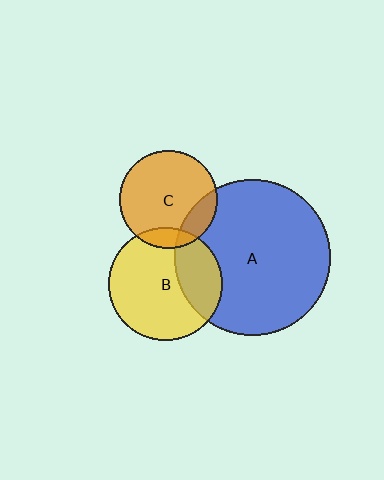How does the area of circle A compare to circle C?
Approximately 2.6 times.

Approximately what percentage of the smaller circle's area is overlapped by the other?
Approximately 10%.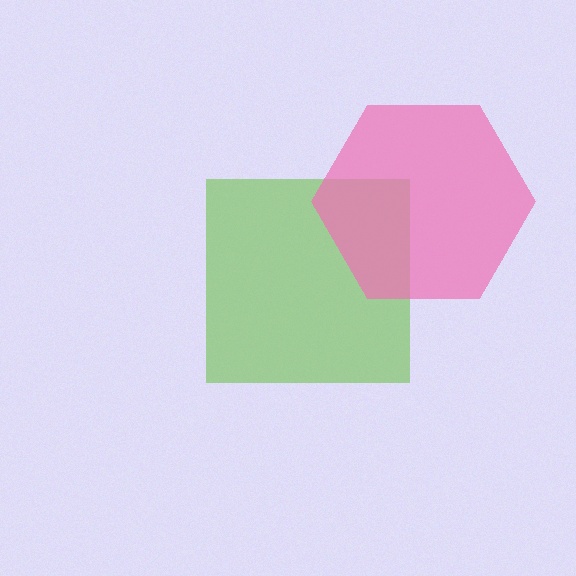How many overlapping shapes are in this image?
There are 2 overlapping shapes in the image.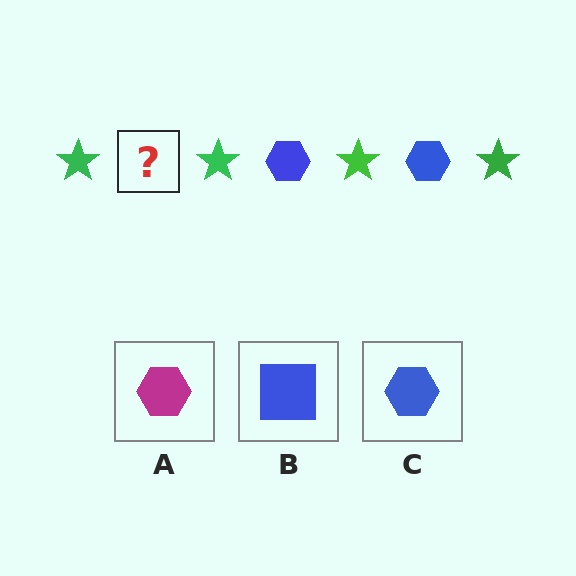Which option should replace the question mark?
Option C.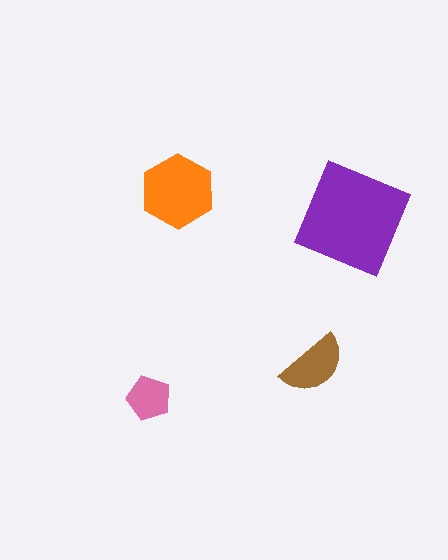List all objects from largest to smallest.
The purple square, the orange hexagon, the brown semicircle, the pink pentagon.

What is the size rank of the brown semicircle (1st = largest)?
3rd.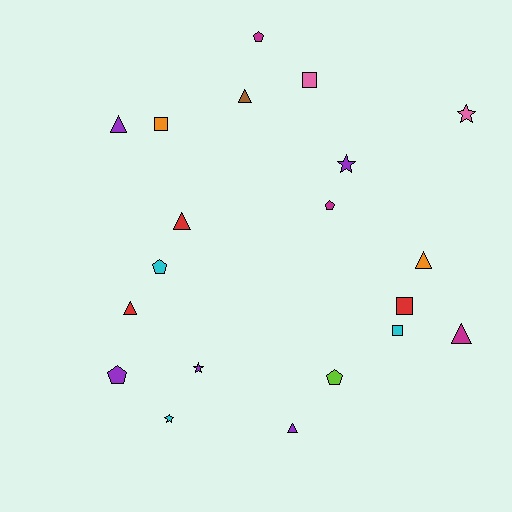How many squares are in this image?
There are 4 squares.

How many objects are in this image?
There are 20 objects.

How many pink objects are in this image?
There are 2 pink objects.